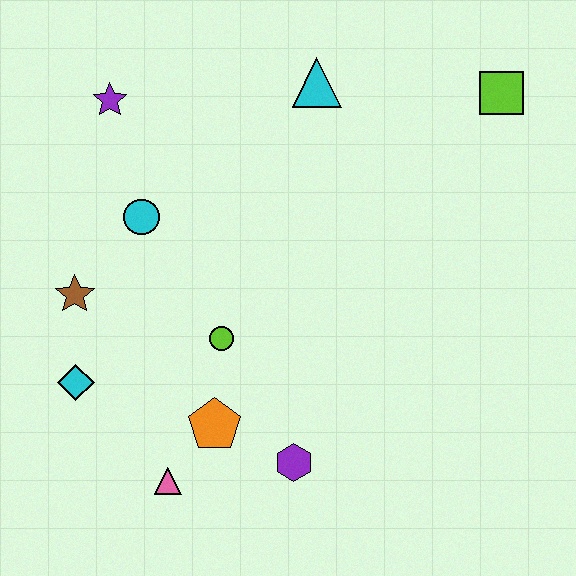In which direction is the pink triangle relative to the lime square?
The pink triangle is below the lime square.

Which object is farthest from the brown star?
The lime square is farthest from the brown star.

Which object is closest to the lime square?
The cyan triangle is closest to the lime square.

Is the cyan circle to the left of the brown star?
No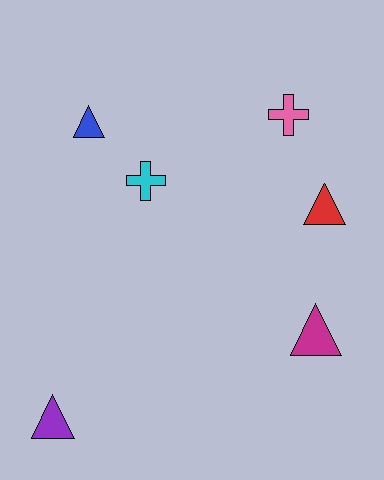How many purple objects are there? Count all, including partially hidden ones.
There is 1 purple object.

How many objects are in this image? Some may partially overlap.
There are 6 objects.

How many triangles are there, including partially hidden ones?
There are 4 triangles.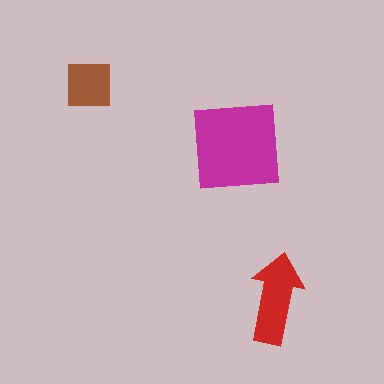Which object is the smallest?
The brown square.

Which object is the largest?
The magenta square.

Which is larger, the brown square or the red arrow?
The red arrow.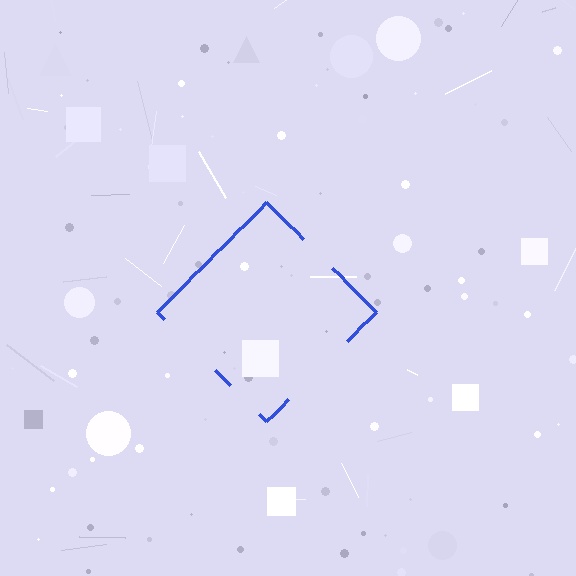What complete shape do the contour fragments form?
The contour fragments form a diamond.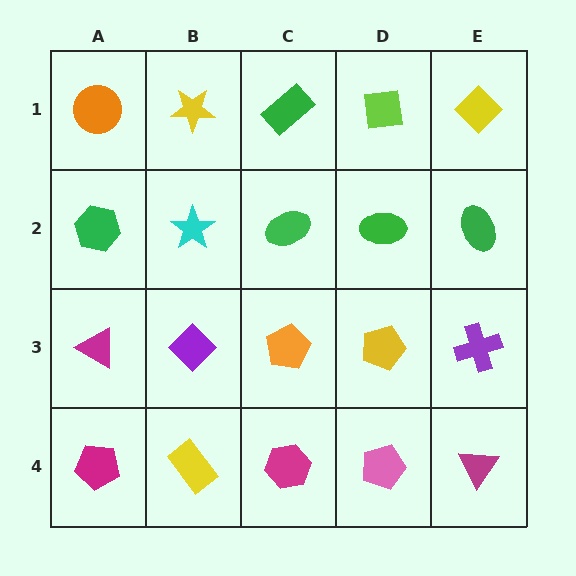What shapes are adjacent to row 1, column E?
A green ellipse (row 2, column E), a lime square (row 1, column D).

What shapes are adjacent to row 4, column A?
A magenta triangle (row 3, column A), a yellow rectangle (row 4, column B).